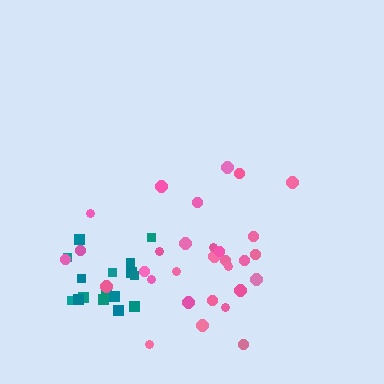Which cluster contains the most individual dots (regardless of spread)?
Pink (30).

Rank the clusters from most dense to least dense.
teal, pink.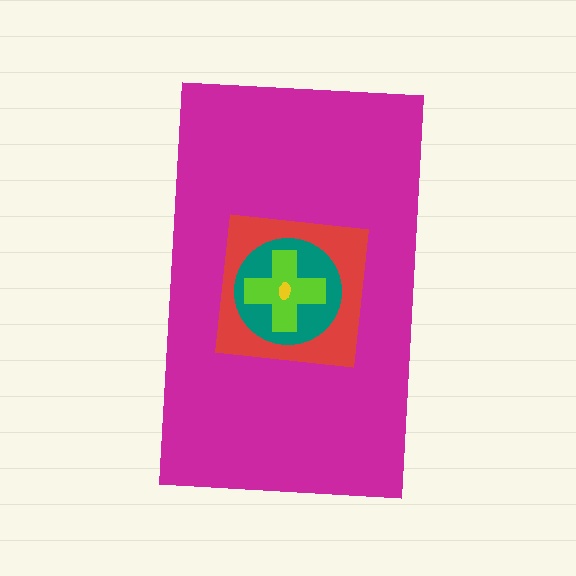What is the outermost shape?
The magenta rectangle.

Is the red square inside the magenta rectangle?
Yes.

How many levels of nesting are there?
5.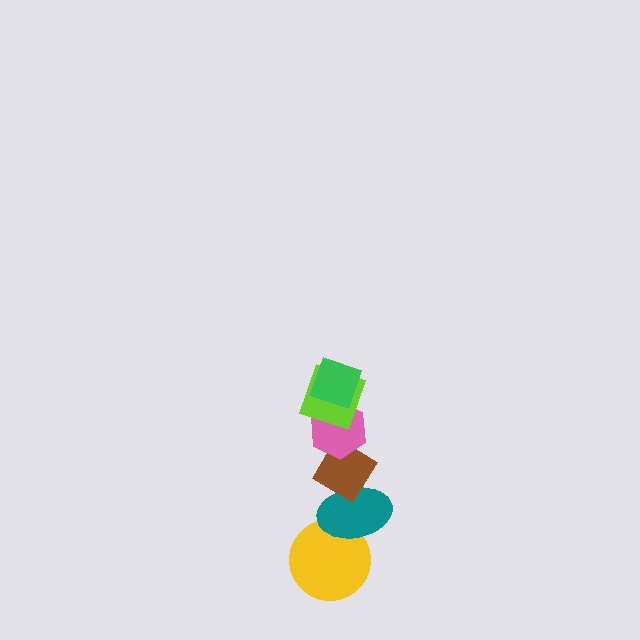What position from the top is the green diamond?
The green diamond is 1st from the top.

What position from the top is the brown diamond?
The brown diamond is 4th from the top.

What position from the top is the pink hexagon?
The pink hexagon is 3rd from the top.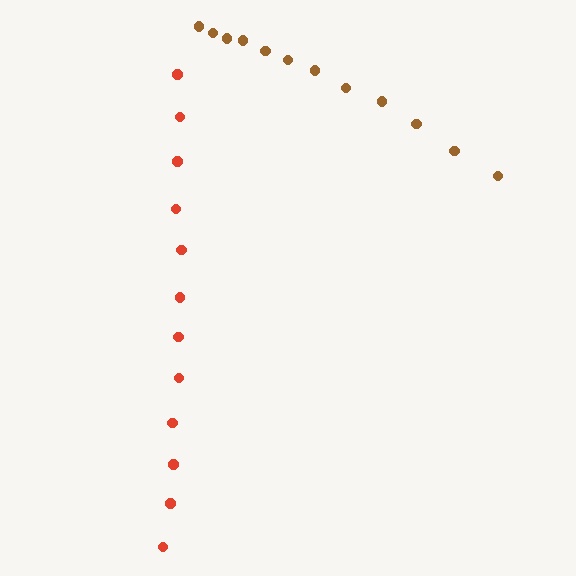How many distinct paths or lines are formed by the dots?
There are 2 distinct paths.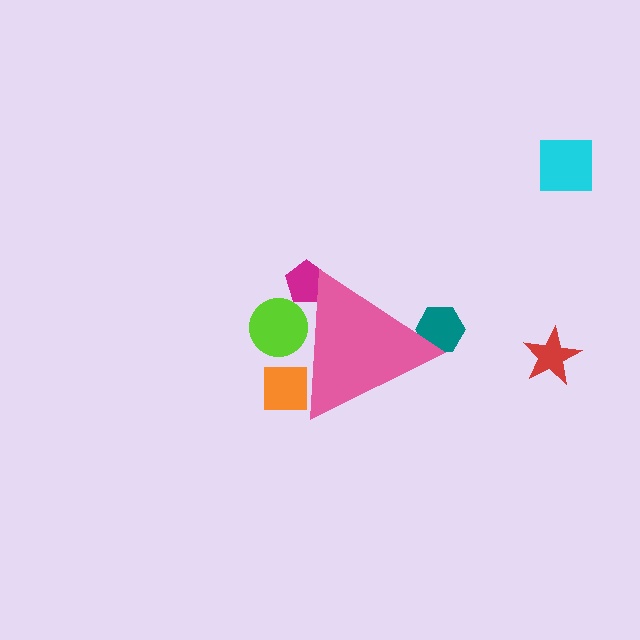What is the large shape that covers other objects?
A pink triangle.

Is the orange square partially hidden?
Yes, the orange square is partially hidden behind the pink triangle.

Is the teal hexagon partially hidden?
Yes, the teal hexagon is partially hidden behind the pink triangle.